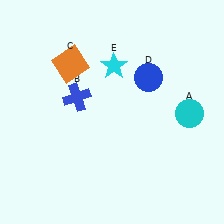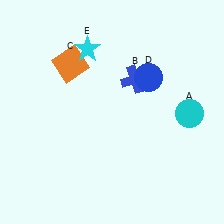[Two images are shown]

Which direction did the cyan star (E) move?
The cyan star (E) moved left.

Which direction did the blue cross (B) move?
The blue cross (B) moved right.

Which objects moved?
The objects that moved are: the blue cross (B), the cyan star (E).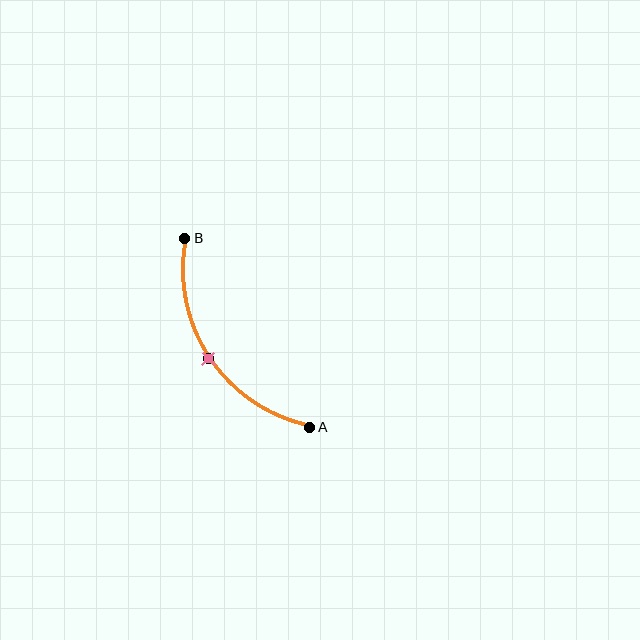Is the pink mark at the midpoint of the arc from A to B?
Yes. The pink mark lies on the arc at equal arc-length from both A and B — it is the arc midpoint.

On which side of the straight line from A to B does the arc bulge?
The arc bulges to the left of the straight line connecting A and B.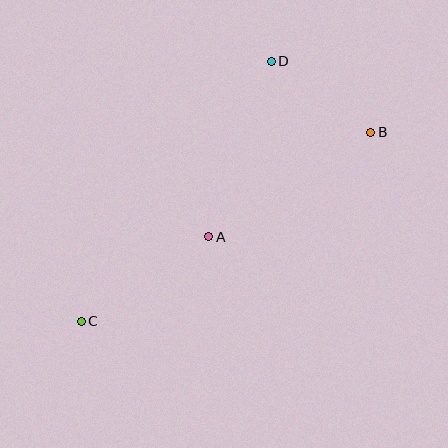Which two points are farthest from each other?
Points B and C are farthest from each other.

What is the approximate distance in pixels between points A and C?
The distance between A and C is approximately 153 pixels.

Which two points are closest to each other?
Points B and D are closest to each other.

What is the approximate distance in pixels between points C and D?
The distance between C and D is approximately 322 pixels.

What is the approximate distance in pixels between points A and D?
The distance between A and D is approximately 186 pixels.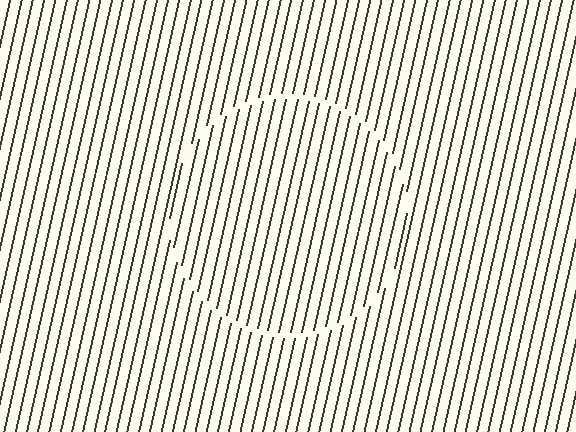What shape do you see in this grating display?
An illusory circle. The interior of the shape contains the same grating, shifted by half a period — the contour is defined by the phase discontinuity where line-ends from the inner and outer gratings abut.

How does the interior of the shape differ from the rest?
The interior of the shape contains the same grating, shifted by half a period — the contour is defined by the phase discontinuity where line-ends from the inner and outer gratings abut.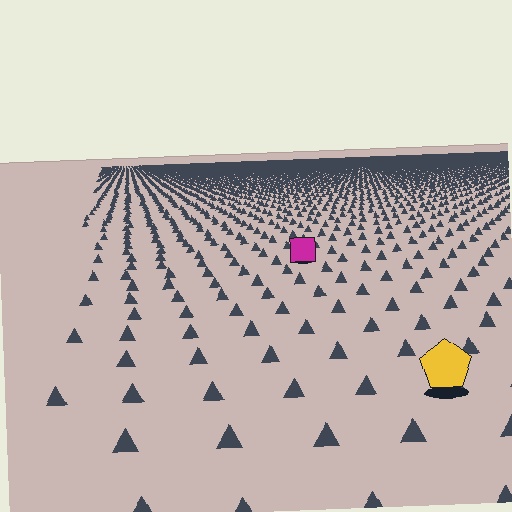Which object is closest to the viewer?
The yellow pentagon is closest. The texture marks near it are larger and more spread out.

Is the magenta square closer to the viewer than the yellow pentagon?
No. The yellow pentagon is closer — you can tell from the texture gradient: the ground texture is coarser near it.